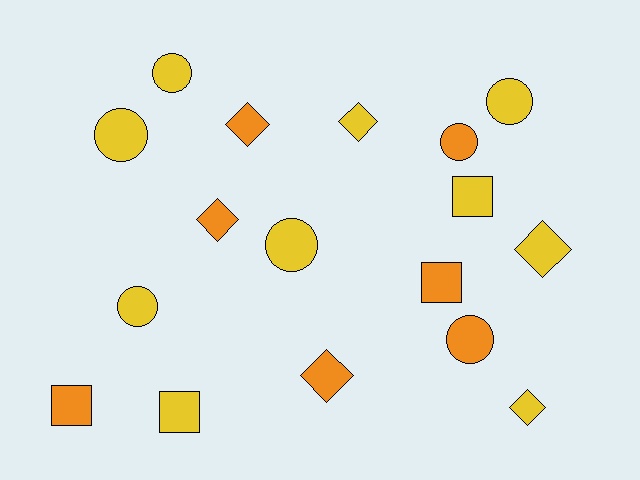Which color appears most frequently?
Yellow, with 10 objects.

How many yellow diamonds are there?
There are 3 yellow diamonds.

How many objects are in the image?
There are 17 objects.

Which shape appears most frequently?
Circle, with 7 objects.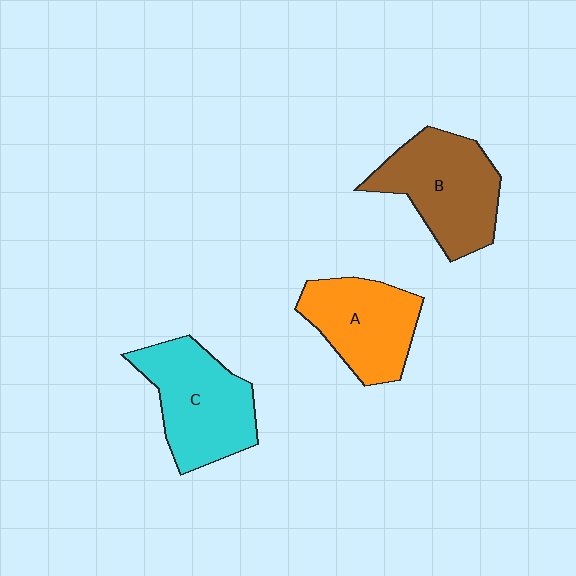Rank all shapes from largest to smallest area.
From largest to smallest: C (cyan), B (brown), A (orange).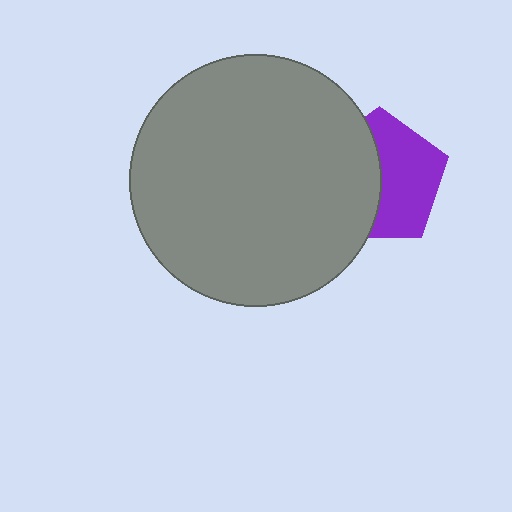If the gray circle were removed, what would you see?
You would see the complete purple pentagon.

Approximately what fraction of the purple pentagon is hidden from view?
Roughly 47% of the purple pentagon is hidden behind the gray circle.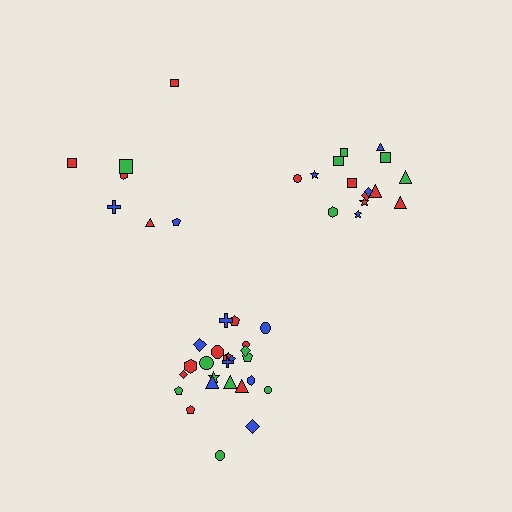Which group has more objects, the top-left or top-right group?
The top-right group.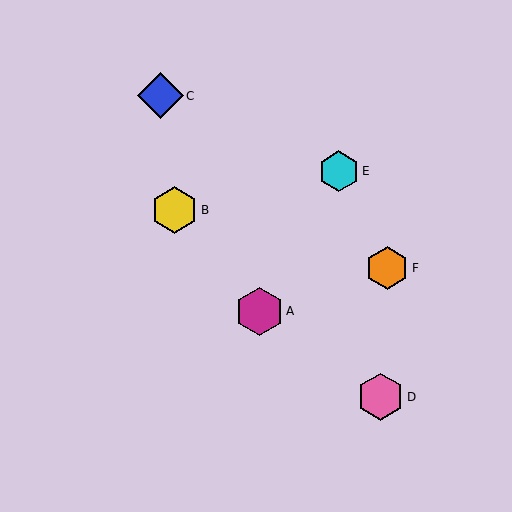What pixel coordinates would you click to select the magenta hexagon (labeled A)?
Click at (259, 311) to select the magenta hexagon A.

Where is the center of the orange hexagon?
The center of the orange hexagon is at (387, 268).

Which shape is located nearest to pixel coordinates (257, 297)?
The magenta hexagon (labeled A) at (259, 311) is nearest to that location.